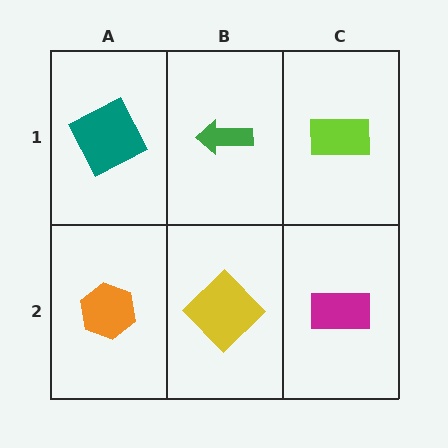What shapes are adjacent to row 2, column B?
A green arrow (row 1, column B), an orange hexagon (row 2, column A), a magenta rectangle (row 2, column C).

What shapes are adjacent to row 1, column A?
An orange hexagon (row 2, column A), a green arrow (row 1, column B).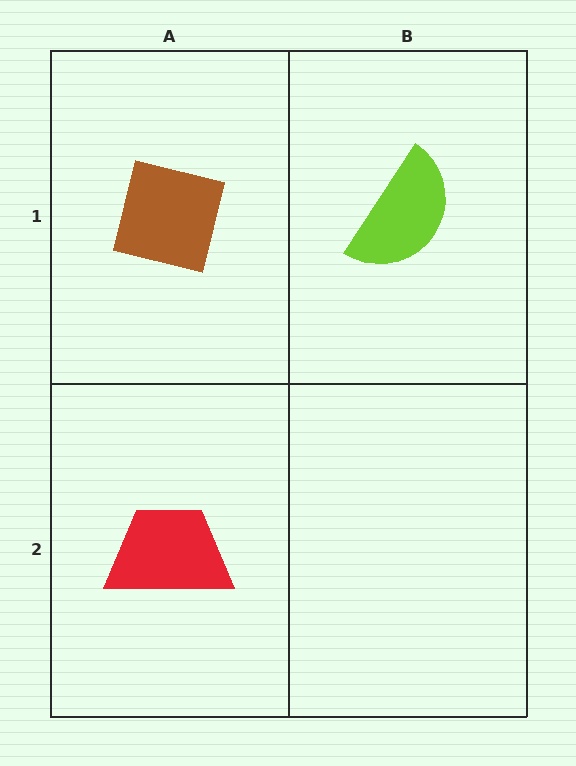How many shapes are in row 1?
2 shapes.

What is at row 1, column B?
A lime semicircle.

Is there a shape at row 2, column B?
No, that cell is empty.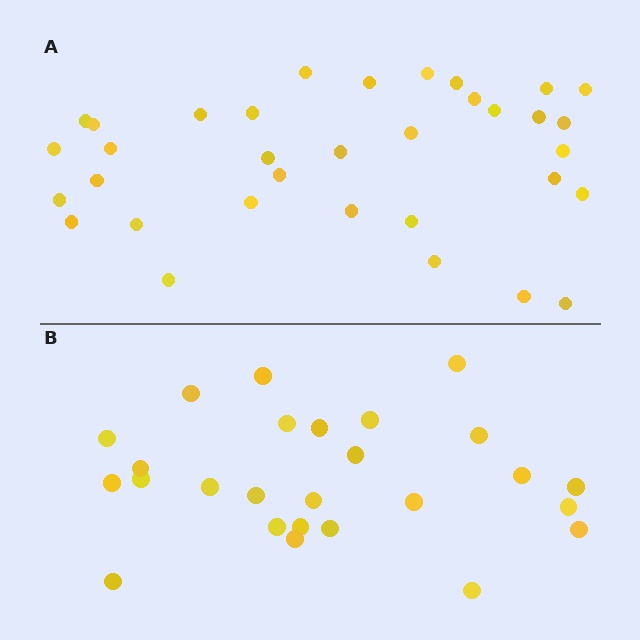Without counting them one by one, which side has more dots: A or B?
Region A (the top region) has more dots.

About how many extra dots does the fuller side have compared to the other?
Region A has roughly 8 or so more dots than region B.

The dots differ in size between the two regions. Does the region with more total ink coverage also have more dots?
No. Region B has more total ink coverage because its dots are larger, but region A actually contains more individual dots. Total area can be misleading — the number of items is what matters here.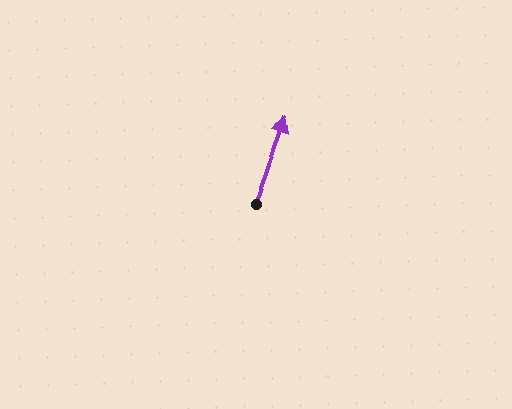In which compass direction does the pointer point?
North.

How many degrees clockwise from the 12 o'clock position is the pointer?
Approximately 20 degrees.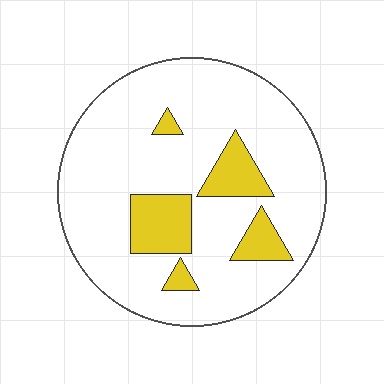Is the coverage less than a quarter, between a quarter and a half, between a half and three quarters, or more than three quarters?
Less than a quarter.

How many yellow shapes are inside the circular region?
5.